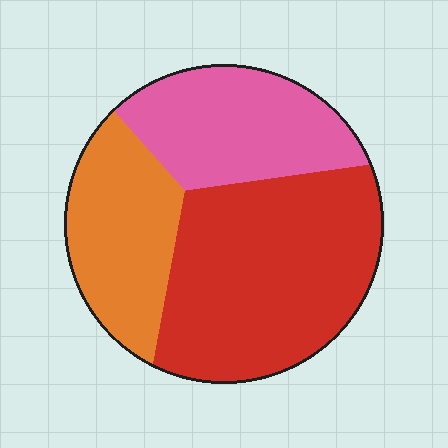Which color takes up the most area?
Red, at roughly 50%.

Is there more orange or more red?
Red.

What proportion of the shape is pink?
Pink covers around 25% of the shape.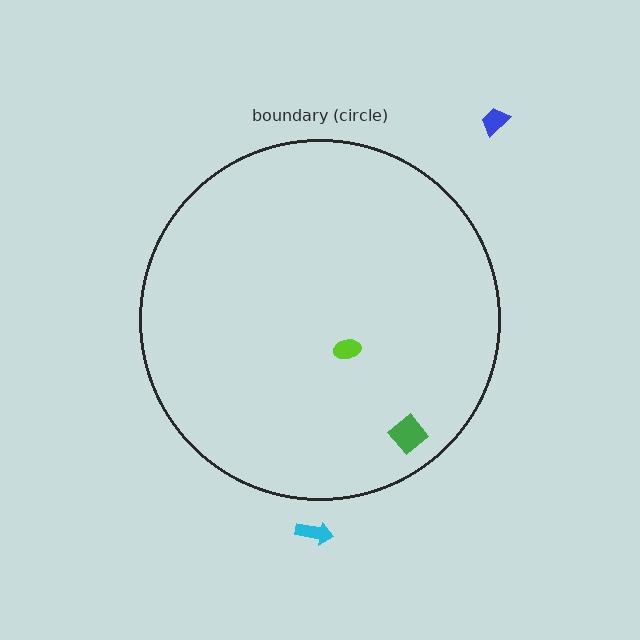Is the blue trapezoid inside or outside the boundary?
Outside.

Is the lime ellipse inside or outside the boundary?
Inside.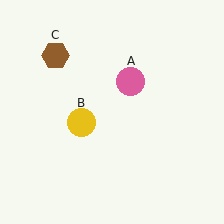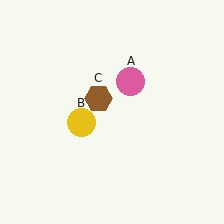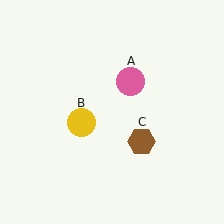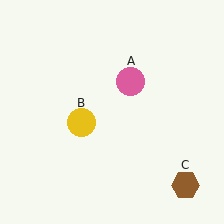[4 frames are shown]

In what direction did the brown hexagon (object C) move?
The brown hexagon (object C) moved down and to the right.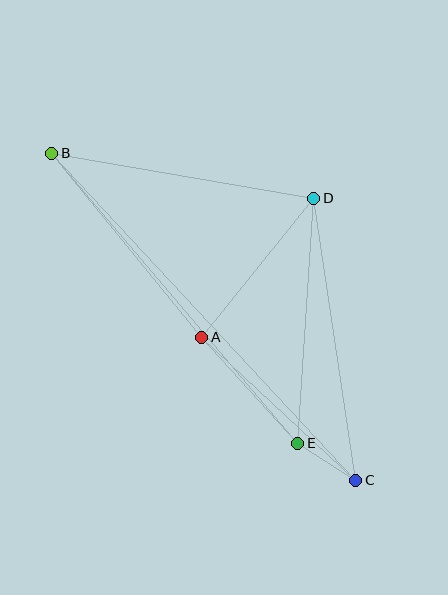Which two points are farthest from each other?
Points B and C are farthest from each other.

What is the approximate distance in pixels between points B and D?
The distance between B and D is approximately 266 pixels.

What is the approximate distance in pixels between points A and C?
The distance between A and C is approximately 210 pixels.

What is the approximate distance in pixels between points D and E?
The distance between D and E is approximately 245 pixels.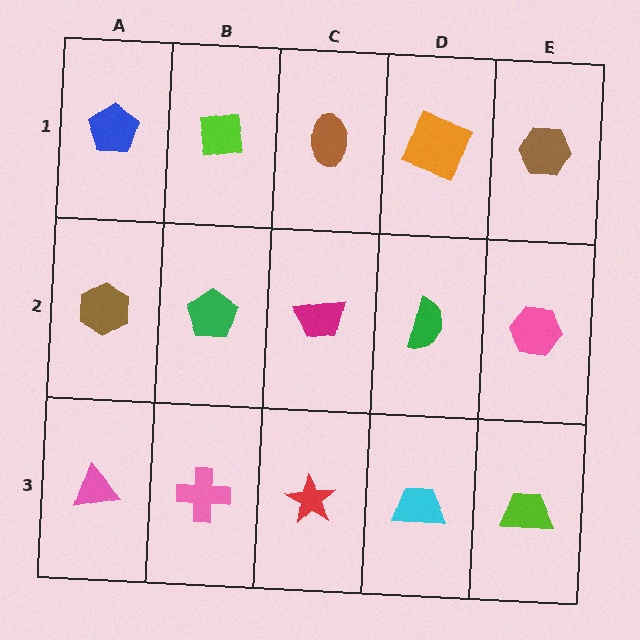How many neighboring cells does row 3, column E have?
2.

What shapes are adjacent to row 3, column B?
A green pentagon (row 2, column B), a pink triangle (row 3, column A), a red star (row 3, column C).